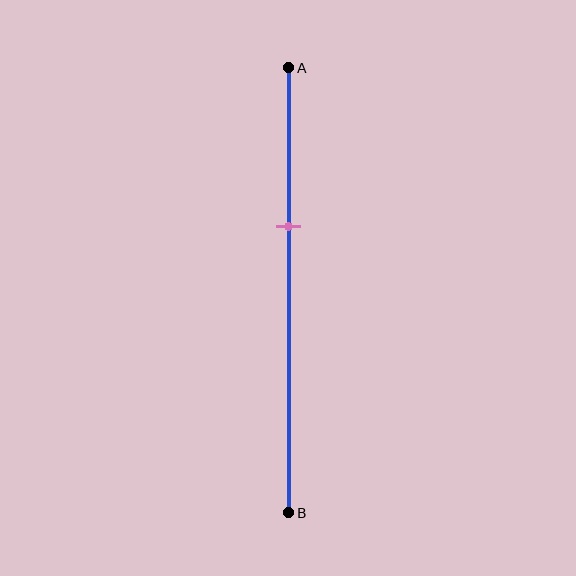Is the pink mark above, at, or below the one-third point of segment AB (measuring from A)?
The pink mark is approximately at the one-third point of segment AB.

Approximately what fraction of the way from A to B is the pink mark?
The pink mark is approximately 35% of the way from A to B.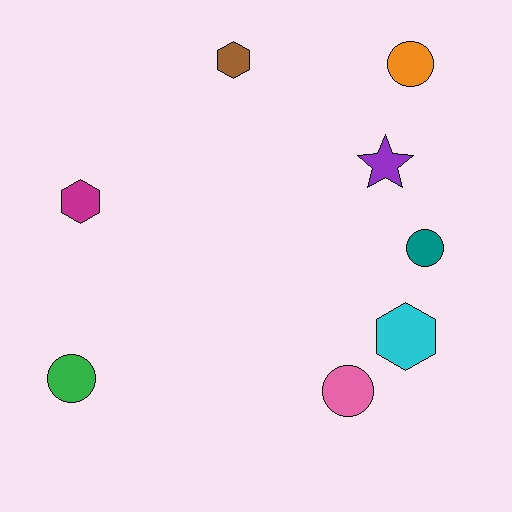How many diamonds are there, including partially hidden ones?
There are no diamonds.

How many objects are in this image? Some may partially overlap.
There are 8 objects.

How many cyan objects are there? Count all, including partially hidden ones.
There is 1 cyan object.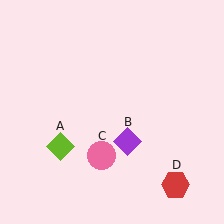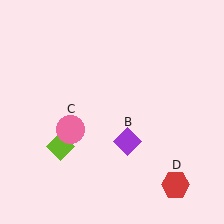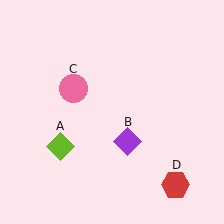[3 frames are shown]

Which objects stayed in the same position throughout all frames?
Lime diamond (object A) and purple diamond (object B) and red hexagon (object D) remained stationary.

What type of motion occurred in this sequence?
The pink circle (object C) rotated clockwise around the center of the scene.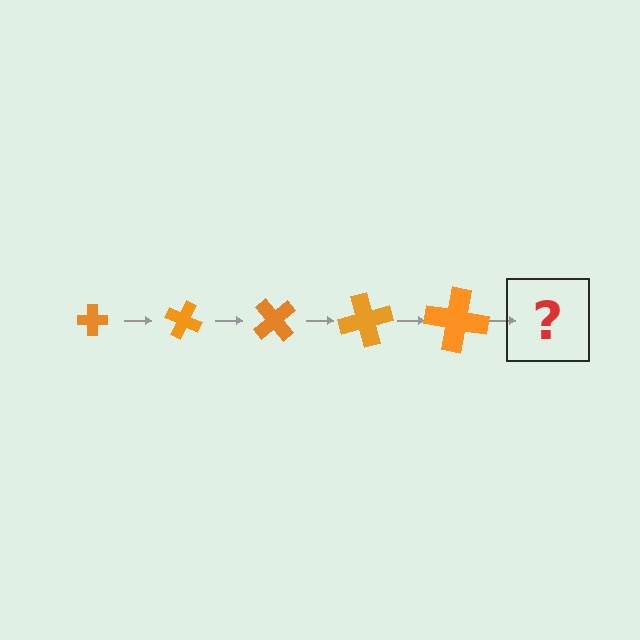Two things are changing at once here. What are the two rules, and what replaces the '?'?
The two rules are that the cross grows larger each step and it rotates 25 degrees each step. The '?' should be a cross, larger than the previous one and rotated 125 degrees from the start.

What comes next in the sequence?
The next element should be a cross, larger than the previous one and rotated 125 degrees from the start.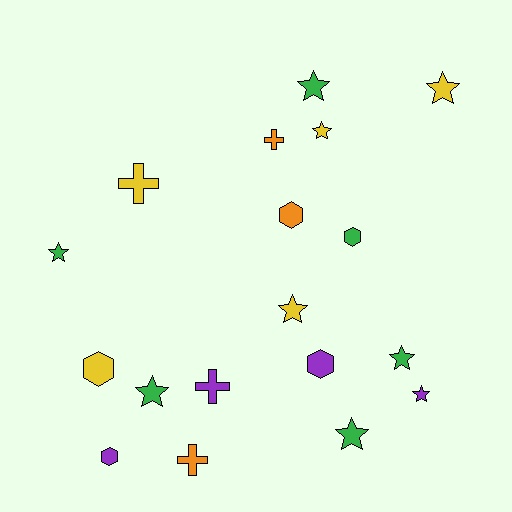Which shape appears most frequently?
Star, with 9 objects.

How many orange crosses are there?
There are 2 orange crosses.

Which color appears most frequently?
Green, with 6 objects.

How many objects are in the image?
There are 18 objects.